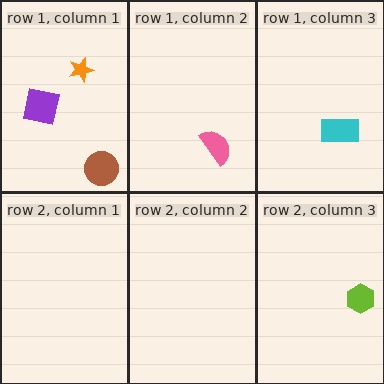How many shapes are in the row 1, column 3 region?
1.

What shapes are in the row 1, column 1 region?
The brown circle, the purple square, the orange star.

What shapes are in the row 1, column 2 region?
The pink semicircle.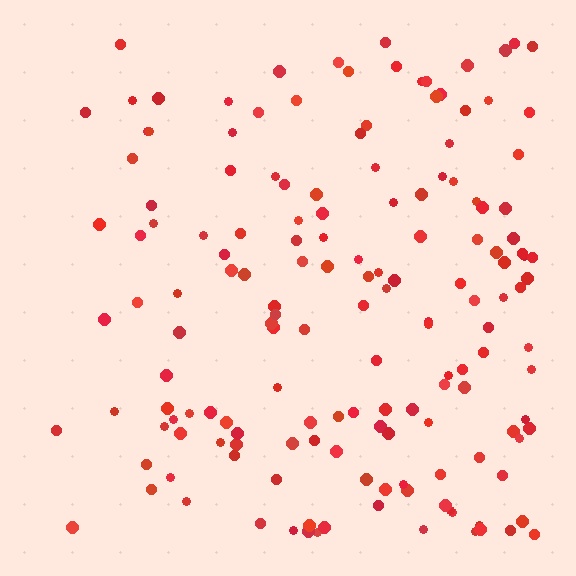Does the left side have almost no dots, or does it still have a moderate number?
Still a moderate number, just noticeably fewer than the right.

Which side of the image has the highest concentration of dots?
The right.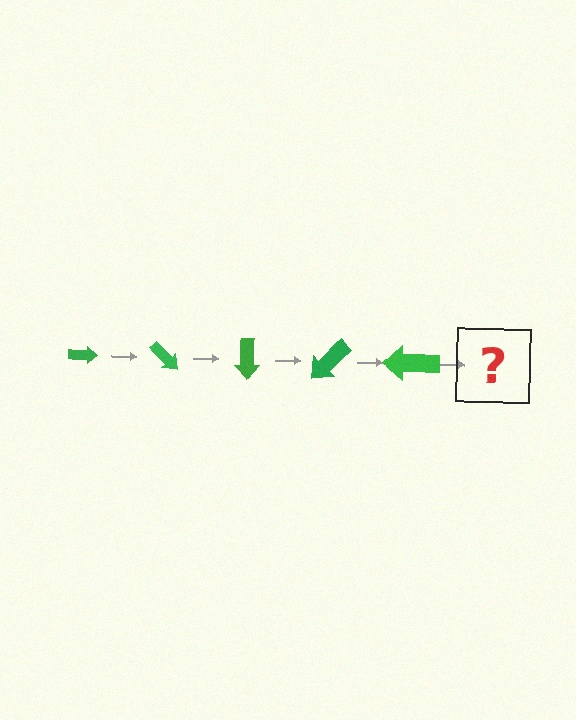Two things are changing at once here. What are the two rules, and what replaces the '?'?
The two rules are that the arrow grows larger each step and it rotates 45 degrees each step. The '?' should be an arrow, larger than the previous one and rotated 225 degrees from the start.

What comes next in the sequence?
The next element should be an arrow, larger than the previous one and rotated 225 degrees from the start.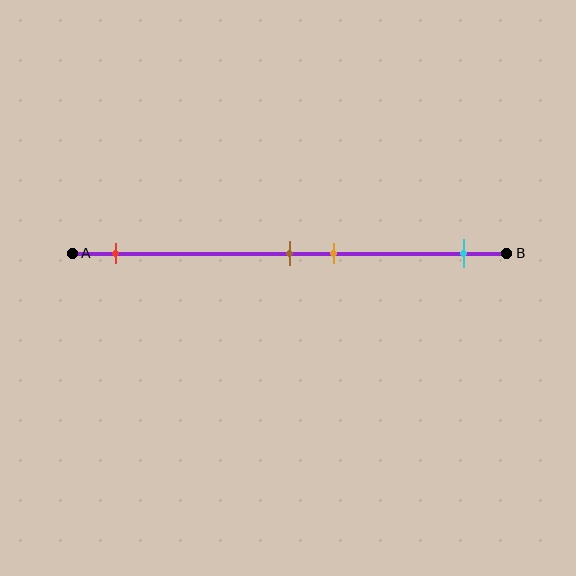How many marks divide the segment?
There are 4 marks dividing the segment.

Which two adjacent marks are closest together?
The brown and orange marks are the closest adjacent pair.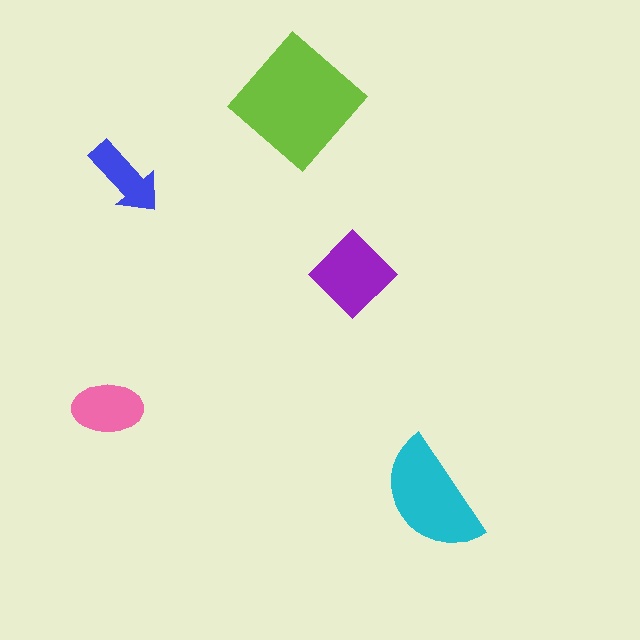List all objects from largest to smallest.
The lime diamond, the cyan semicircle, the purple diamond, the pink ellipse, the blue arrow.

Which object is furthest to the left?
The pink ellipse is leftmost.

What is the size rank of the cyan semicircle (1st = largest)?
2nd.